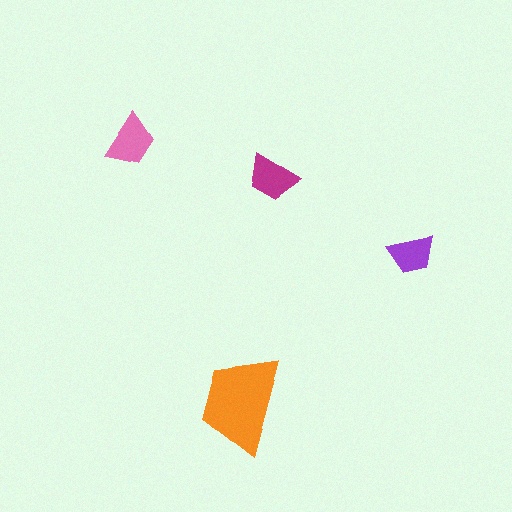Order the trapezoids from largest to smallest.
the orange one, the pink one, the magenta one, the purple one.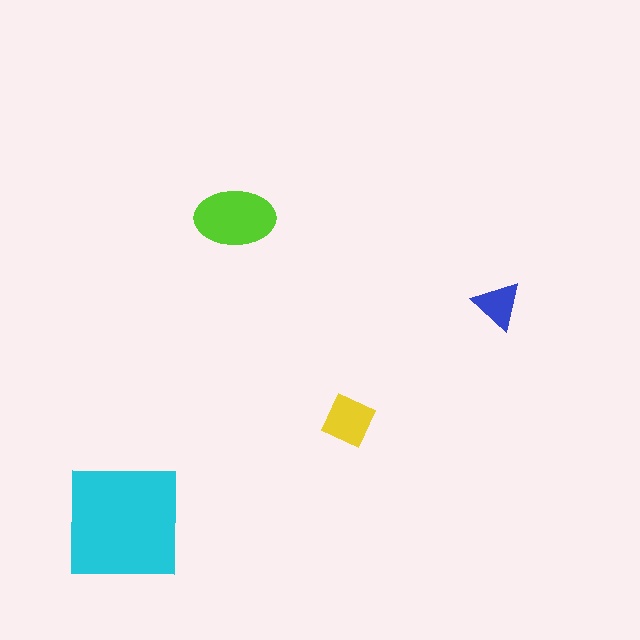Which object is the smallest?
The blue triangle.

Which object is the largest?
The cyan square.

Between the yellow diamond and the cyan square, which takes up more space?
The cyan square.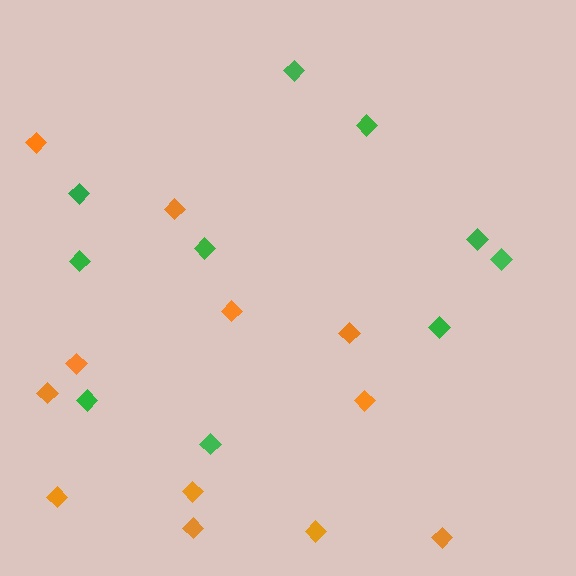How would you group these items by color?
There are 2 groups: one group of green diamonds (10) and one group of orange diamonds (12).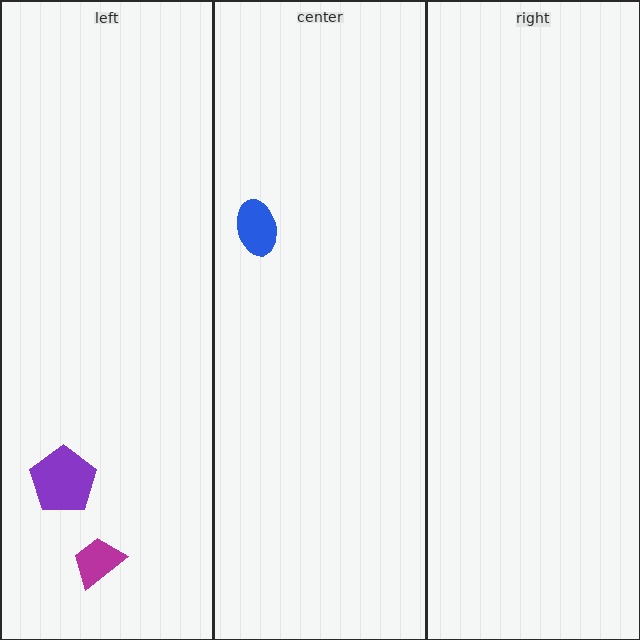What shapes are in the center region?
The blue ellipse.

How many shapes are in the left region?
2.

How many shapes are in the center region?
1.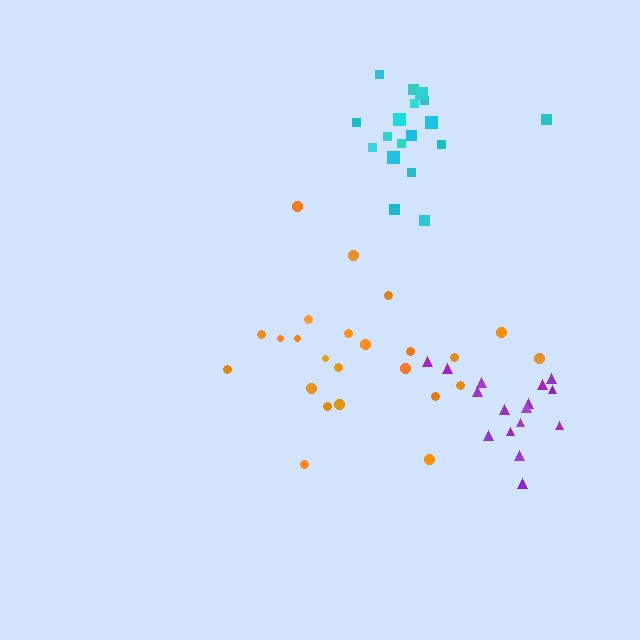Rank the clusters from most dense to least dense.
cyan, purple, orange.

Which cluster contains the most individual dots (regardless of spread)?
Orange (24).